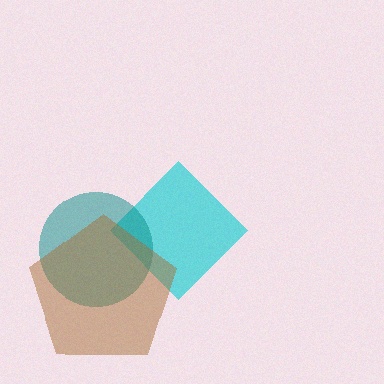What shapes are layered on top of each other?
The layered shapes are: a cyan diamond, a teal circle, a brown pentagon.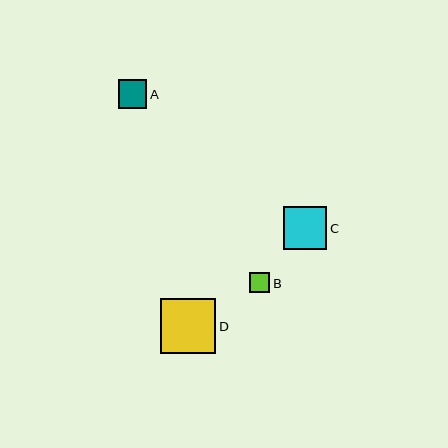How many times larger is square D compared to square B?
Square D is approximately 2.7 times the size of square B.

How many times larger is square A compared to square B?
Square A is approximately 1.4 times the size of square B.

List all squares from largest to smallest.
From largest to smallest: D, C, A, B.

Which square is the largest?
Square D is the largest with a size of approximately 55 pixels.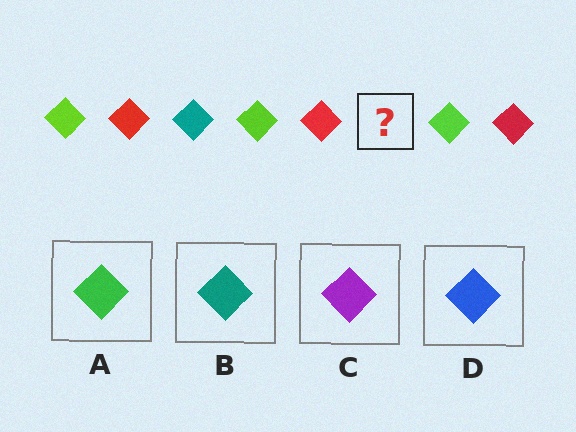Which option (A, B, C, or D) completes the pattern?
B.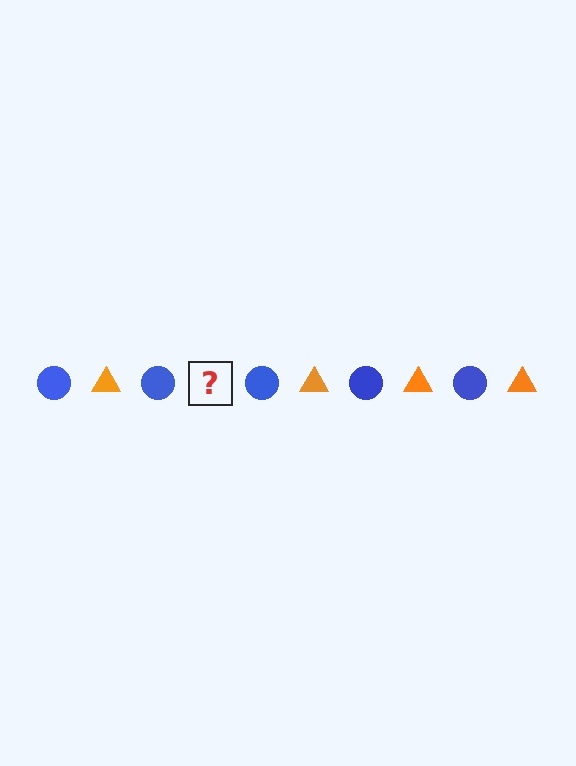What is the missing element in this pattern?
The missing element is an orange triangle.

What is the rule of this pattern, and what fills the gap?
The rule is that the pattern alternates between blue circle and orange triangle. The gap should be filled with an orange triangle.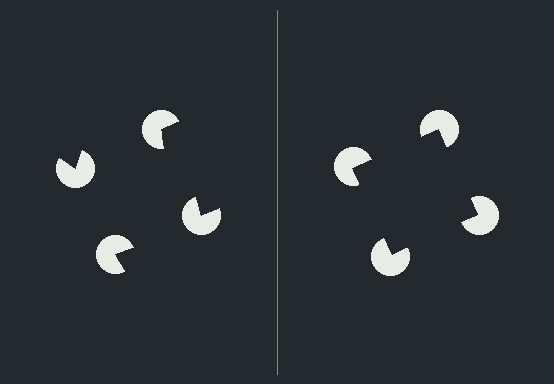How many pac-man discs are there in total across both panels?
8 — 4 on each side.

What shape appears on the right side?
An illusory square.